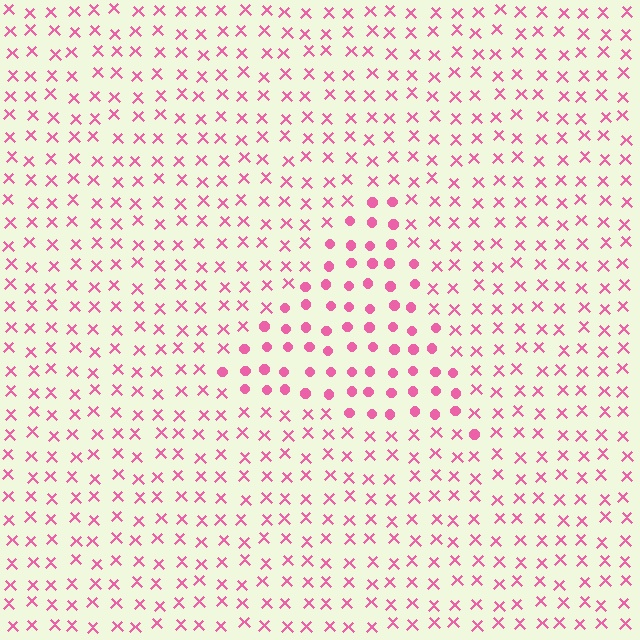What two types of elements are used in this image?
The image uses circles inside the triangle region and X marks outside it.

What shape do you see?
I see a triangle.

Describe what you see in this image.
The image is filled with small pink elements arranged in a uniform grid. A triangle-shaped region contains circles, while the surrounding area contains X marks. The boundary is defined purely by the change in element shape.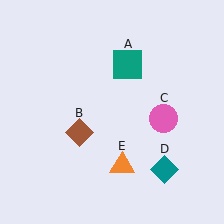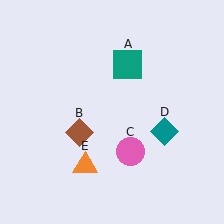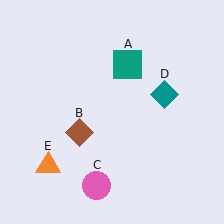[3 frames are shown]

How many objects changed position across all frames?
3 objects changed position: pink circle (object C), teal diamond (object D), orange triangle (object E).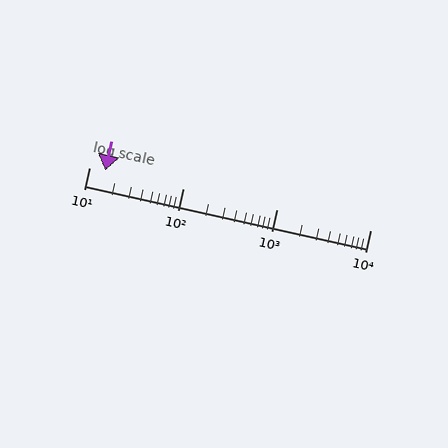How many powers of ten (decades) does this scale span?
The scale spans 3 decades, from 10 to 10000.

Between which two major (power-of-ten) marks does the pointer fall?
The pointer is between 10 and 100.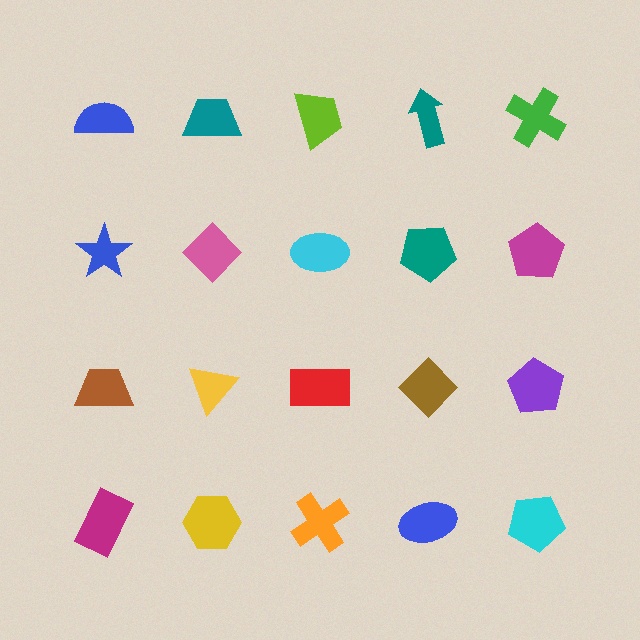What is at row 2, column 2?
A pink diamond.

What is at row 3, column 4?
A brown diamond.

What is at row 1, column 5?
A green cross.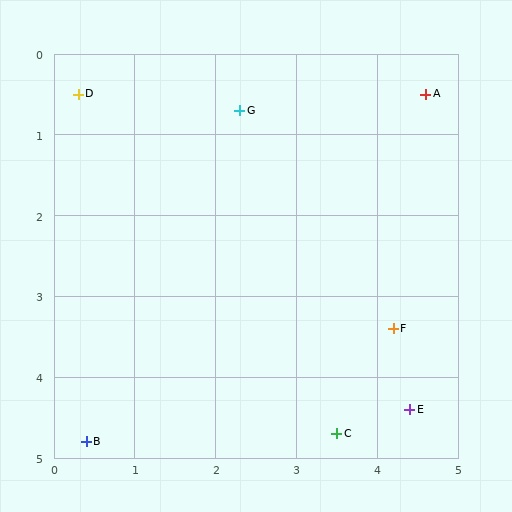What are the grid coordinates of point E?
Point E is at approximately (4.4, 4.4).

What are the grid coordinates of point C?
Point C is at approximately (3.5, 4.7).